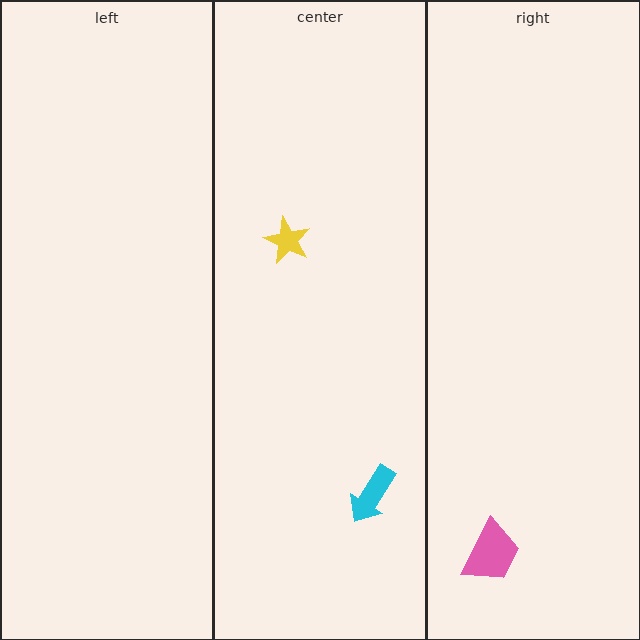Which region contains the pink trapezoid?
The right region.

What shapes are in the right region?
The pink trapezoid.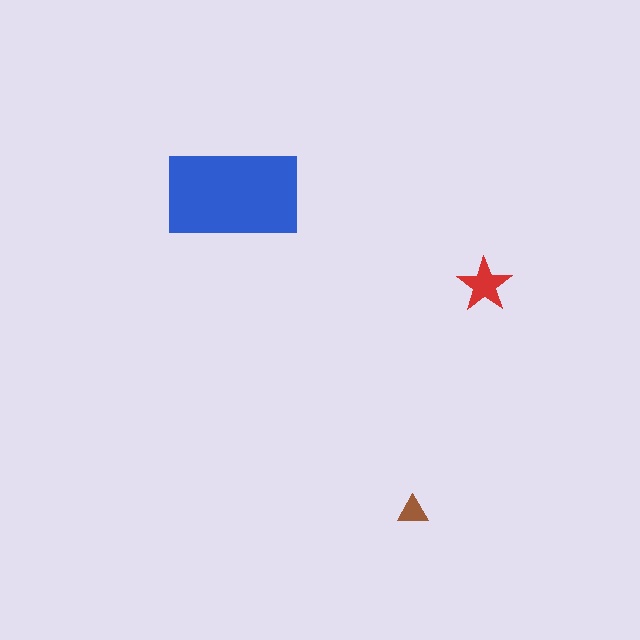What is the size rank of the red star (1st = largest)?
2nd.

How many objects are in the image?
There are 3 objects in the image.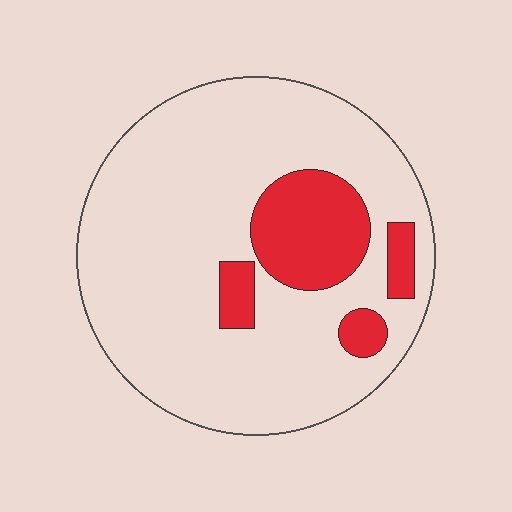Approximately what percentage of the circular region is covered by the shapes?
Approximately 20%.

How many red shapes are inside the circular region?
4.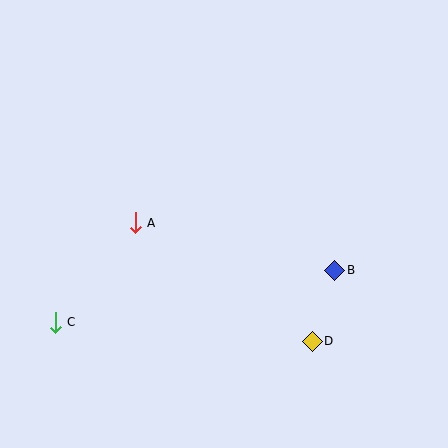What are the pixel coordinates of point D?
Point D is at (312, 341).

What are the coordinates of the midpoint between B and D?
The midpoint between B and D is at (323, 306).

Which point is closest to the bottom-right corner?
Point D is closest to the bottom-right corner.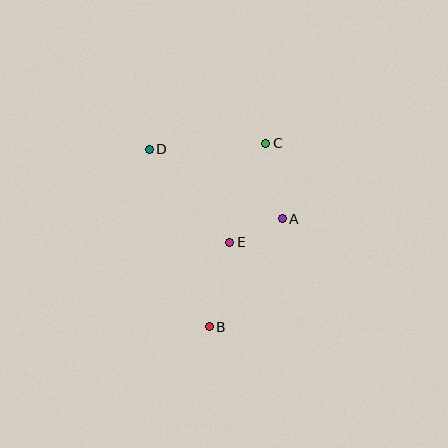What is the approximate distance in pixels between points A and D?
The distance between A and D is approximately 150 pixels.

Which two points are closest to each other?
Points A and E are closest to each other.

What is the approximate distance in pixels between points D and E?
The distance between D and E is approximately 123 pixels.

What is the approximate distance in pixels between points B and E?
The distance between B and E is approximately 87 pixels.